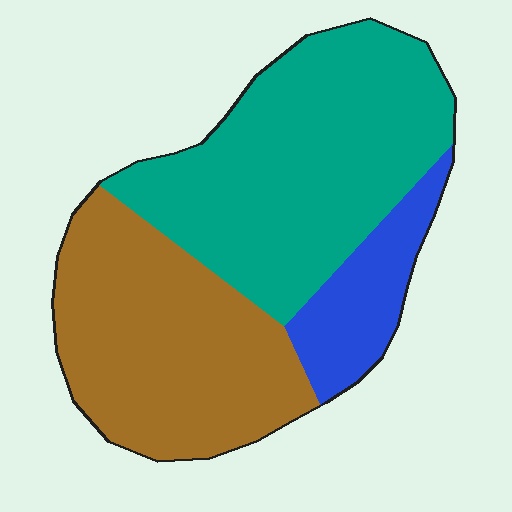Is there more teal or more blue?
Teal.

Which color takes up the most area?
Teal, at roughly 50%.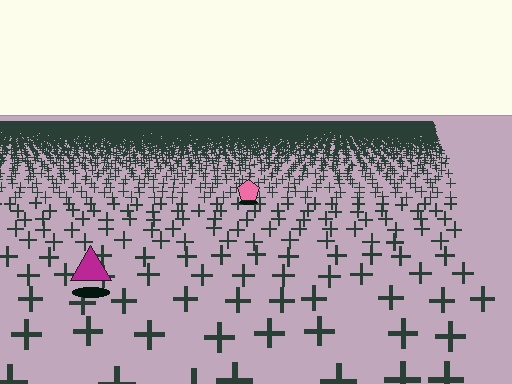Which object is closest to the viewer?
The magenta triangle is closest. The texture marks near it are larger and more spread out.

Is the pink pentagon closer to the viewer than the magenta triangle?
No. The magenta triangle is closer — you can tell from the texture gradient: the ground texture is coarser near it.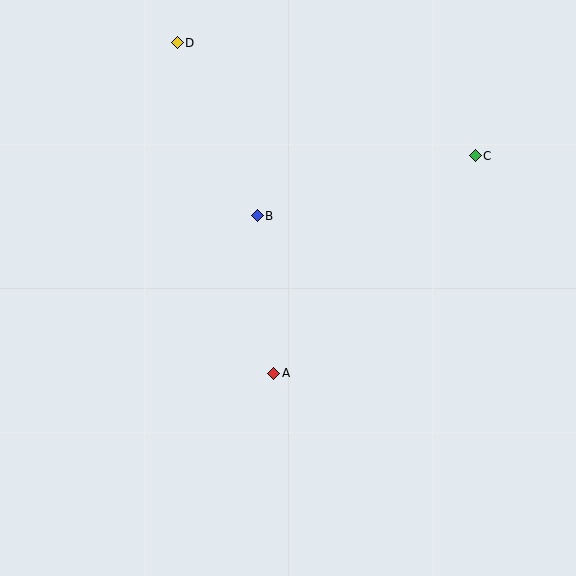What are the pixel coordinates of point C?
Point C is at (475, 156).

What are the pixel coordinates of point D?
Point D is at (177, 43).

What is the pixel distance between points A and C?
The distance between A and C is 297 pixels.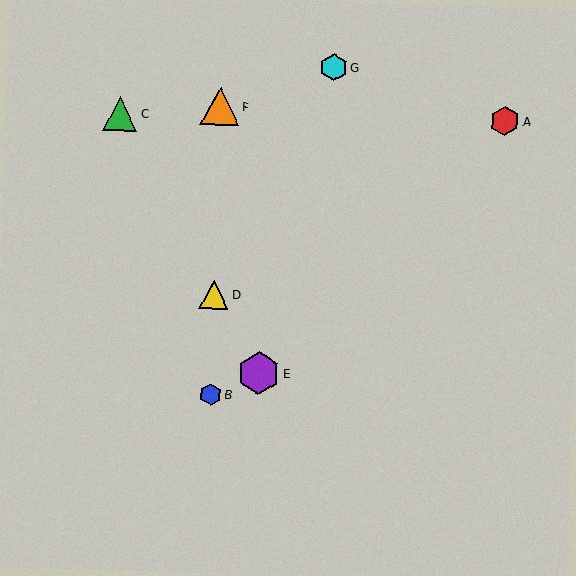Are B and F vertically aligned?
Yes, both are at x≈211.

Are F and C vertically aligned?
No, F is at x≈220 and C is at x≈120.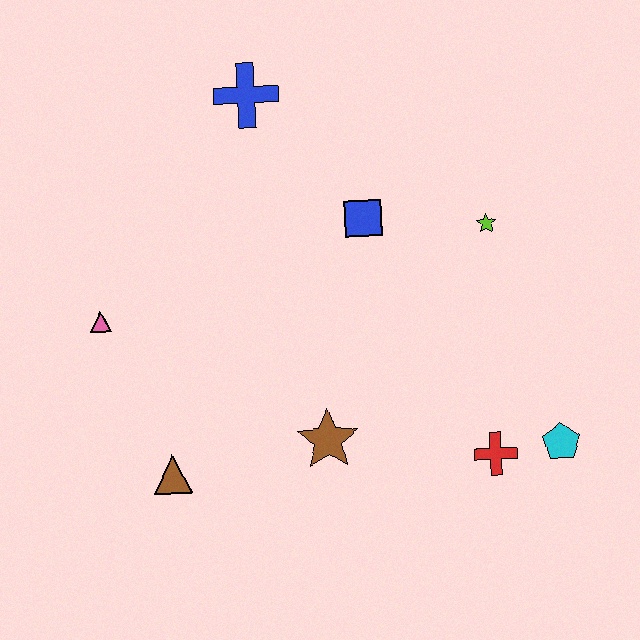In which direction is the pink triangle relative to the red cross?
The pink triangle is to the left of the red cross.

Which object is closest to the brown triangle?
The brown star is closest to the brown triangle.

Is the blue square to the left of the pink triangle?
No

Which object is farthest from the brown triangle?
The lime star is farthest from the brown triangle.